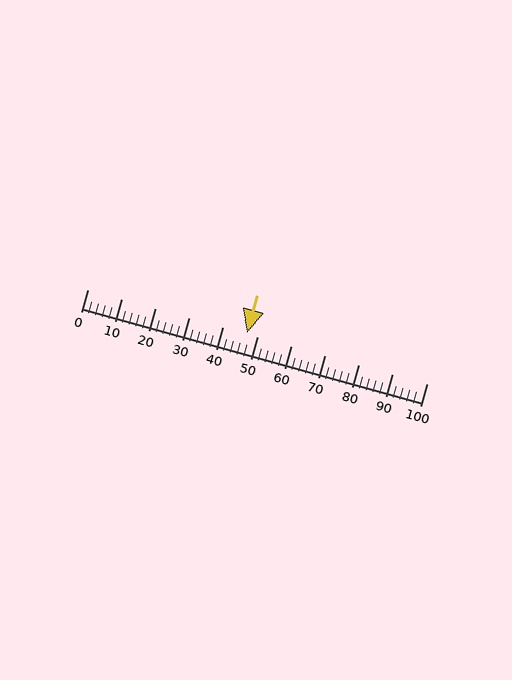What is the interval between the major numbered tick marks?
The major tick marks are spaced 10 units apart.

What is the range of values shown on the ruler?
The ruler shows values from 0 to 100.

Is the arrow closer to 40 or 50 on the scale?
The arrow is closer to 50.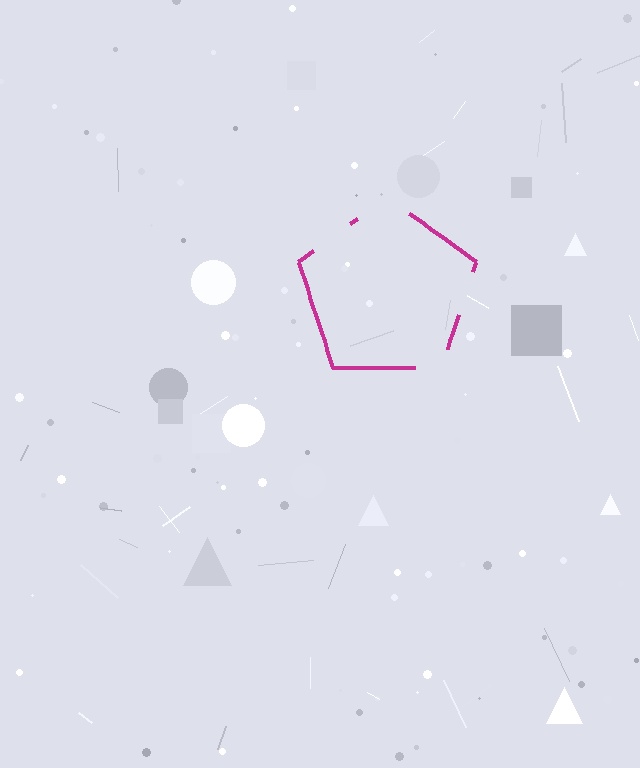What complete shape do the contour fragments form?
The contour fragments form a pentagon.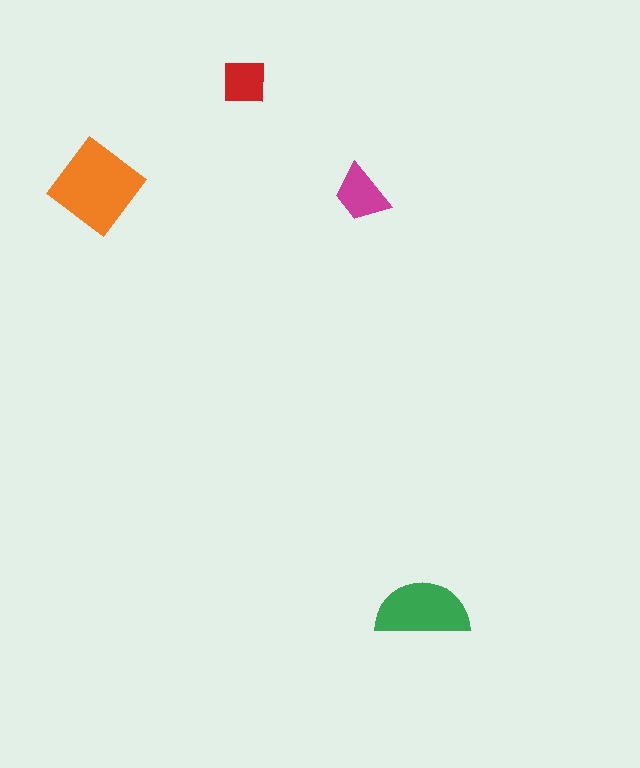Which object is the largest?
The orange diamond.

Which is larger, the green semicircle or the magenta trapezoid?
The green semicircle.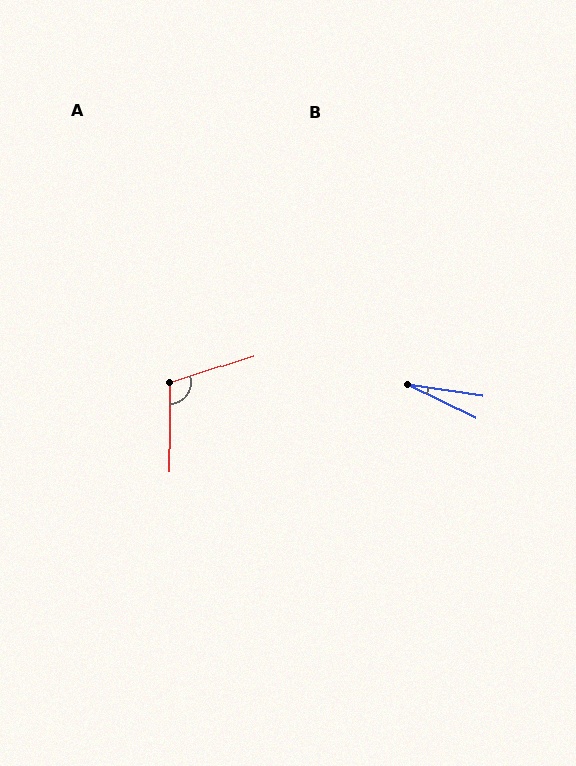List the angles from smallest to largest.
B (17°), A (108°).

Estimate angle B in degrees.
Approximately 17 degrees.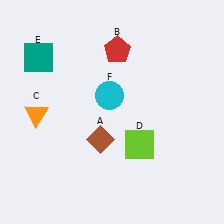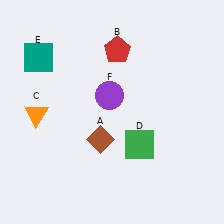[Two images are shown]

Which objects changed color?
D changed from lime to green. F changed from cyan to purple.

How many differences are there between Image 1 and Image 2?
There are 2 differences between the two images.